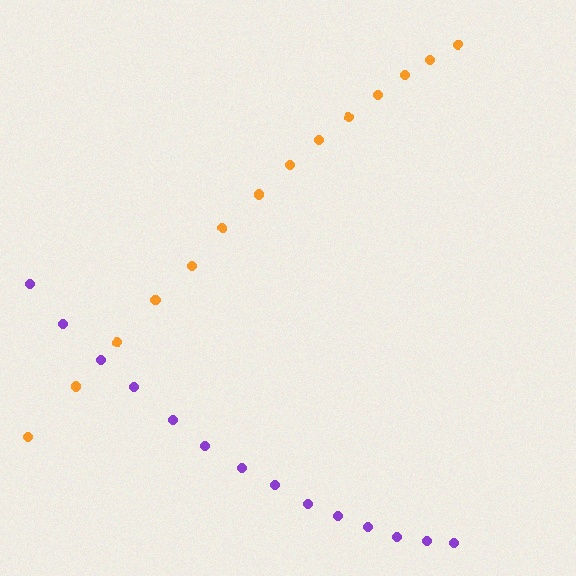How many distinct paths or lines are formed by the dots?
There are 2 distinct paths.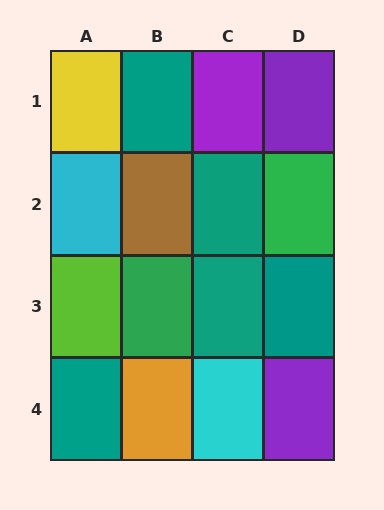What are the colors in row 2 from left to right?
Cyan, brown, teal, green.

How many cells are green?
2 cells are green.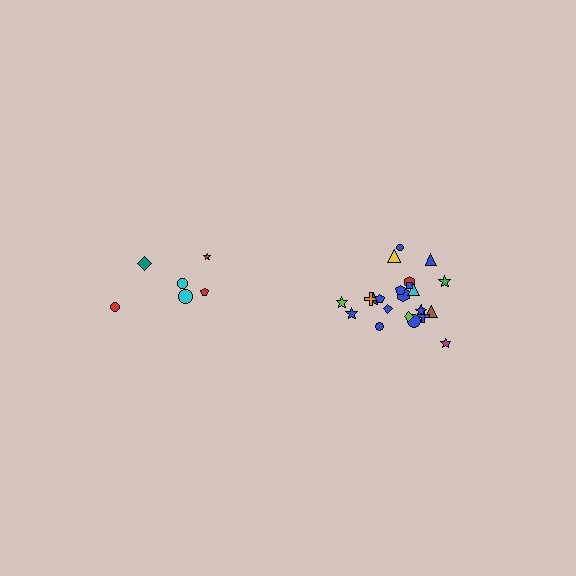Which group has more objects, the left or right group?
The right group.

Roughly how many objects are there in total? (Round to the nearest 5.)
Roughly 30 objects in total.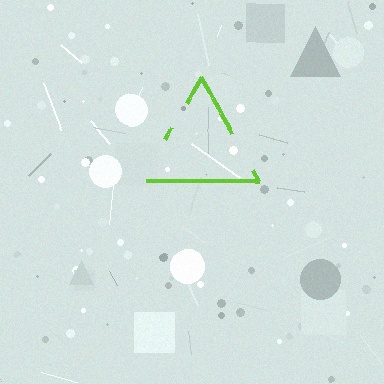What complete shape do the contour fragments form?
The contour fragments form a triangle.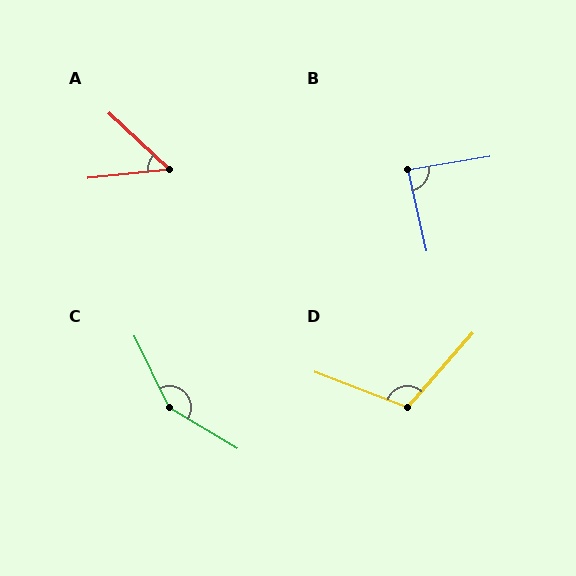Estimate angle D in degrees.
Approximately 111 degrees.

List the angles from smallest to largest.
A (49°), B (87°), D (111°), C (147°).